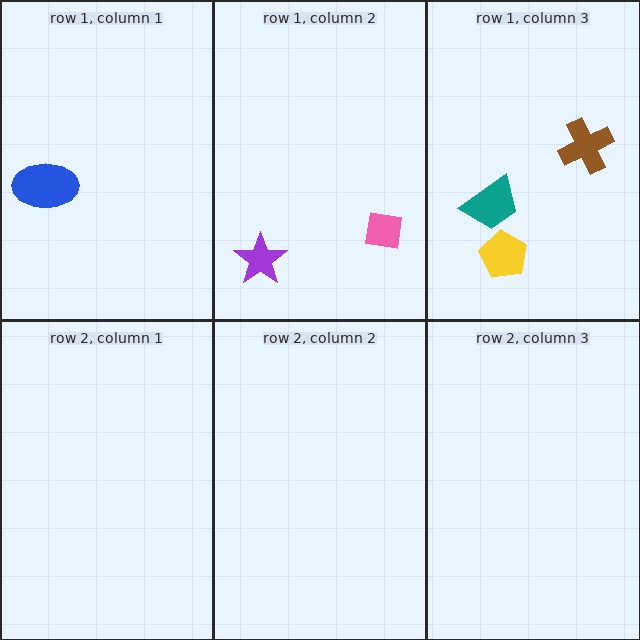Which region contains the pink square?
The row 1, column 2 region.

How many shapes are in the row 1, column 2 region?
2.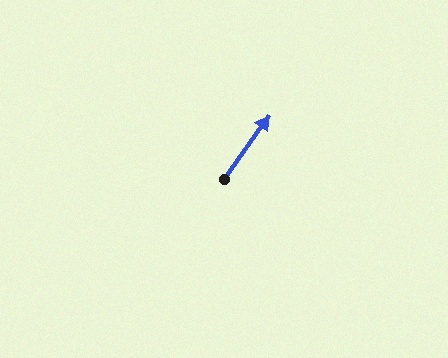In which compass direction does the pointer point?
Northeast.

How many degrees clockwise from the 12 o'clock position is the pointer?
Approximately 36 degrees.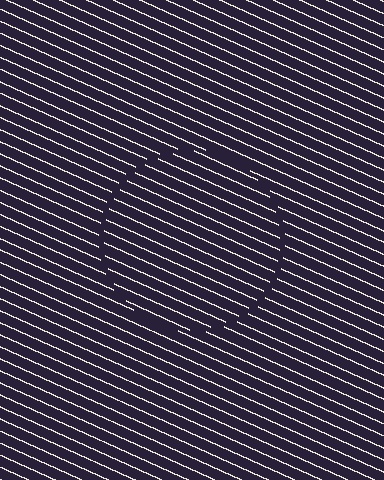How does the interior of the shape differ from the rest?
The interior of the shape contains the same grating, shifted by half a period — the contour is defined by the phase discontinuity where line-ends from the inner and outer gratings abut.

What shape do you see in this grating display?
An illusory circle. The interior of the shape contains the same grating, shifted by half a period — the contour is defined by the phase discontinuity where line-ends from the inner and outer gratings abut.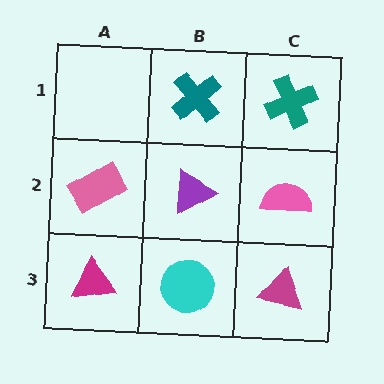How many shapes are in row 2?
3 shapes.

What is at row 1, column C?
A teal cross.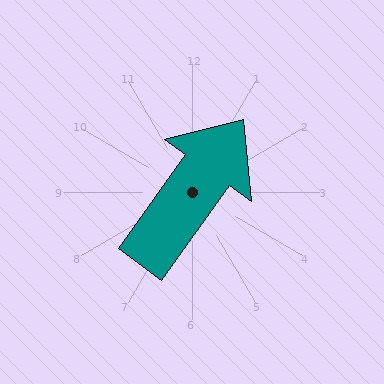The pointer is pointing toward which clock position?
Roughly 1 o'clock.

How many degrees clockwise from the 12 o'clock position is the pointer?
Approximately 36 degrees.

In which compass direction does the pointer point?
Northeast.